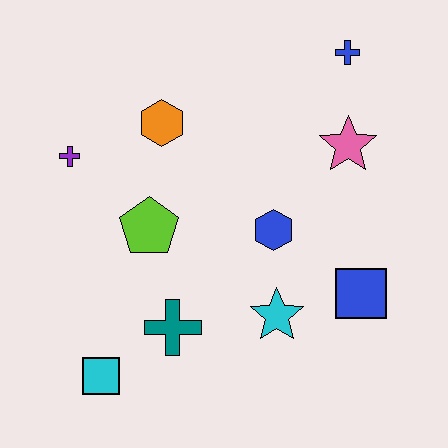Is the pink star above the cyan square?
Yes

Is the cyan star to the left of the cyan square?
No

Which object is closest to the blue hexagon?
The cyan star is closest to the blue hexagon.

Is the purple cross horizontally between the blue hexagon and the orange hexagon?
No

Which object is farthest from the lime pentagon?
The blue cross is farthest from the lime pentagon.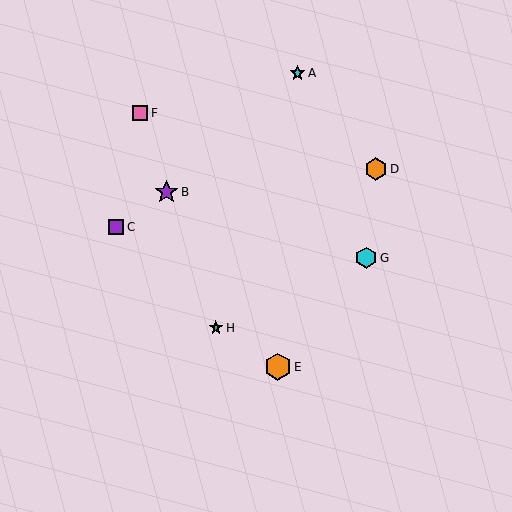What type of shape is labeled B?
Shape B is a purple star.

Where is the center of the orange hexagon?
The center of the orange hexagon is at (376, 169).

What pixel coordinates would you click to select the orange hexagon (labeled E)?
Click at (278, 367) to select the orange hexagon E.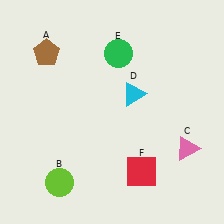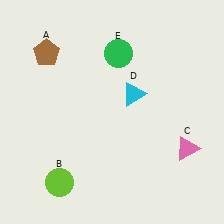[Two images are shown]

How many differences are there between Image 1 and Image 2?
There is 1 difference between the two images.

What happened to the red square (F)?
The red square (F) was removed in Image 2. It was in the bottom-right area of Image 1.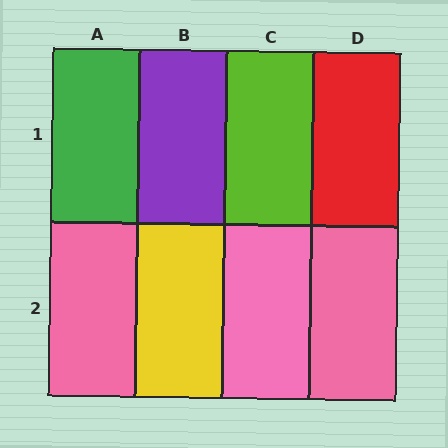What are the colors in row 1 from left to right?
Green, purple, lime, red.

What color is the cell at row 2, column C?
Pink.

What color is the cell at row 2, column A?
Pink.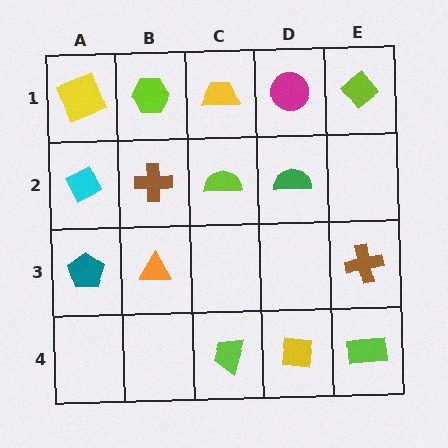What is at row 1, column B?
A lime hexagon.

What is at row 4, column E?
A lime rectangle.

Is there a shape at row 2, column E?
No, that cell is empty.